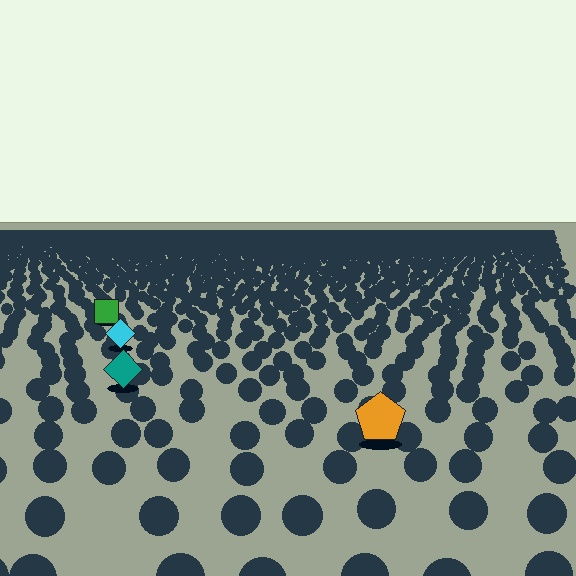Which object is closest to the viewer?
The orange pentagon is closest. The texture marks near it are larger and more spread out.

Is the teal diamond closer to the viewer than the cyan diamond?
Yes. The teal diamond is closer — you can tell from the texture gradient: the ground texture is coarser near it.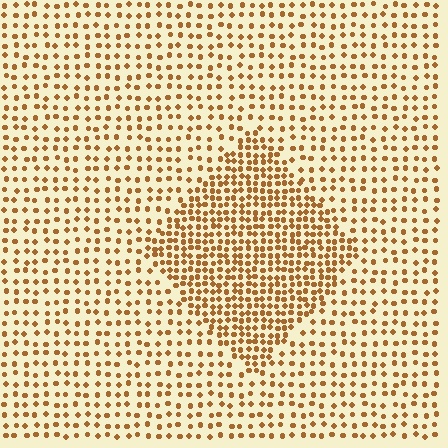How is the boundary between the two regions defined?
The boundary is defined by a change in element density (approximately 2.0x ratio). All elements are the same color, size, and shape.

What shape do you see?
I see a diamond.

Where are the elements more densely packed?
The elements are more densely packed inside the diamond boundary.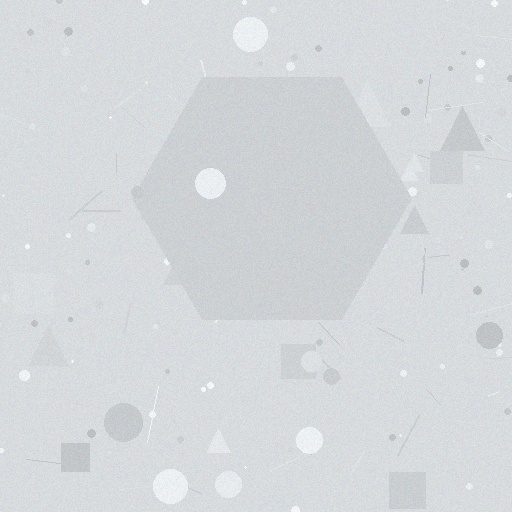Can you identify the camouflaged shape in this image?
The camouflaged shape is a hexagon.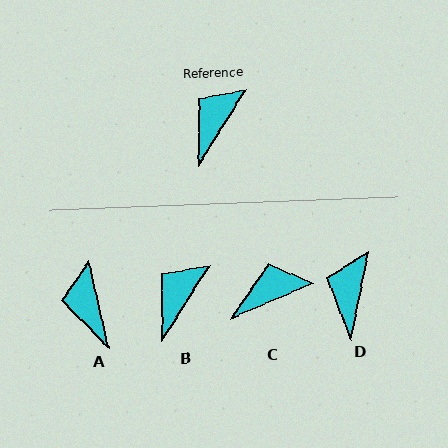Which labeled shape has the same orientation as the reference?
B.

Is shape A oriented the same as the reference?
No, it is off by about 45 degrees.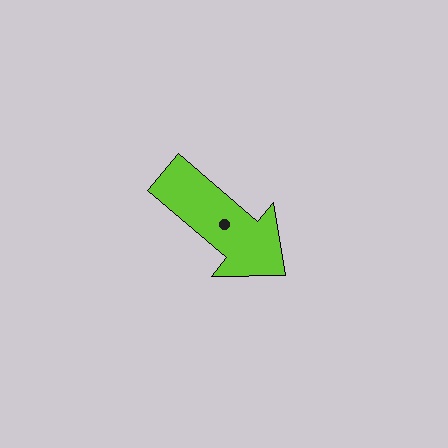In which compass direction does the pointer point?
Southeast.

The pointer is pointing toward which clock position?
Roughly 4 o'clock.